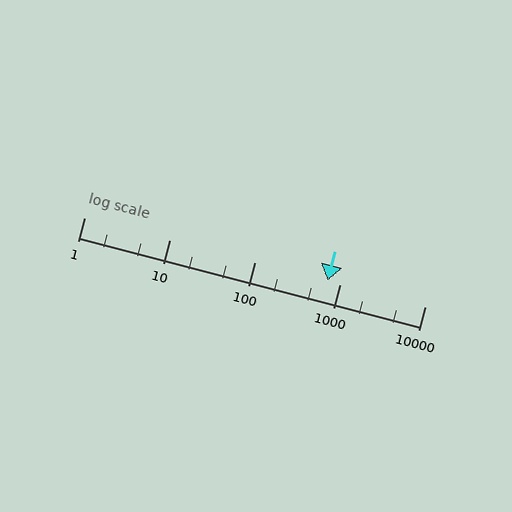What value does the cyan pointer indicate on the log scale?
The pointer indicates approximately 720.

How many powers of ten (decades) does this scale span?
The scale spans 4 decades, from 1 to 10000.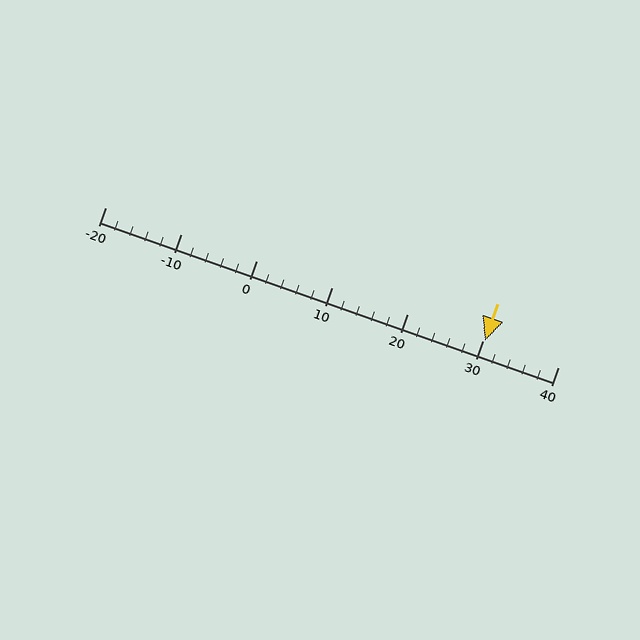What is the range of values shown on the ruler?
The ruler shows values from -20 to 40.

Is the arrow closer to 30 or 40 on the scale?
The arrow is closer to 30.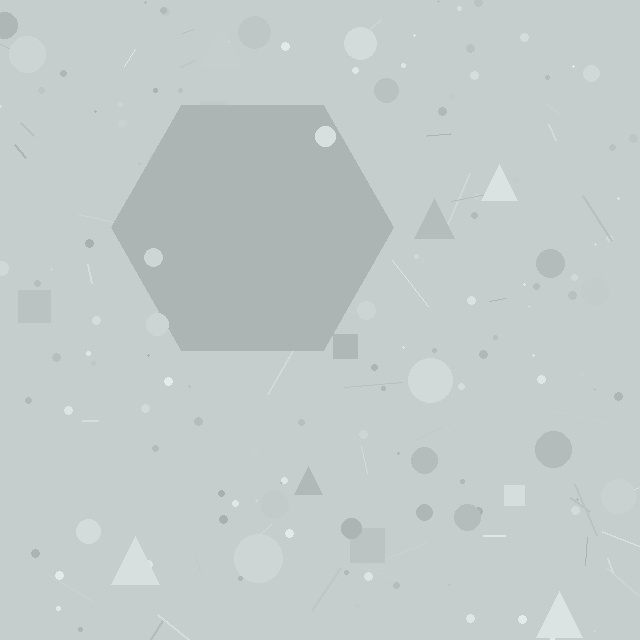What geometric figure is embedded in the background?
A hexagon is embedded in the background.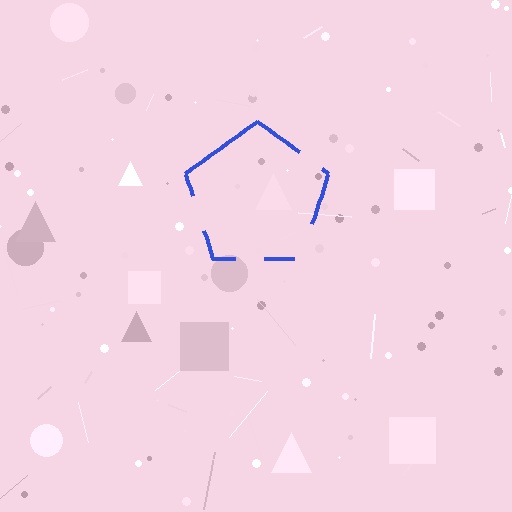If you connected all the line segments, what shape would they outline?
They would outline a pentagon.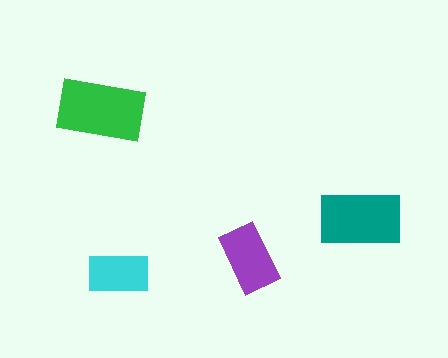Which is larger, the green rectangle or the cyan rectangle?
The green one.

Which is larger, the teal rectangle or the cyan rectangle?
The teal one.